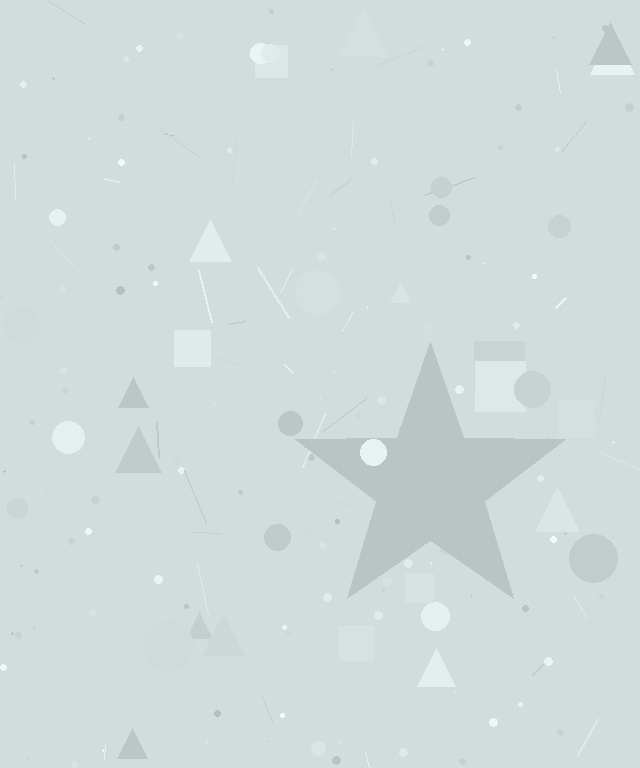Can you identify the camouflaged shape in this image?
The camouflaged shape is a star.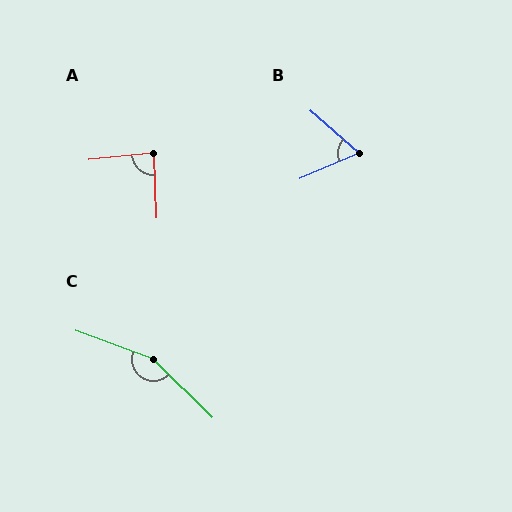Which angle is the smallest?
B, at approximately 64 degrees.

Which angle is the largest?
C, at approximately 156 degrees.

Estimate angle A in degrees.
Approximately 87 degrees.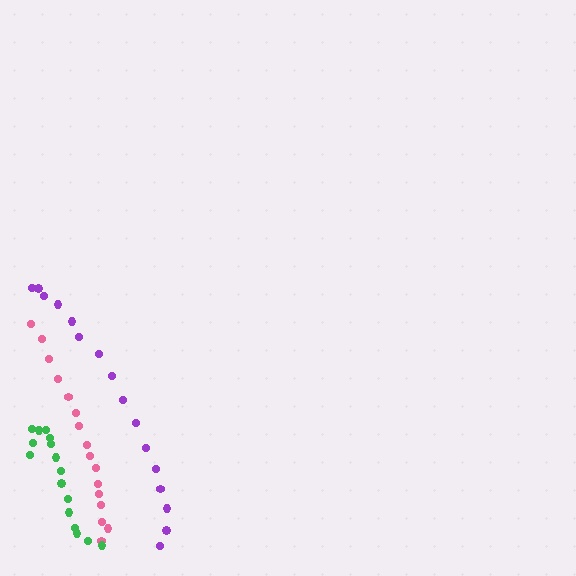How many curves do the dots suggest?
There are 3 distinct paths.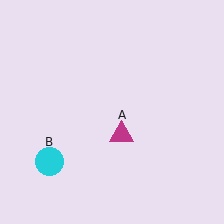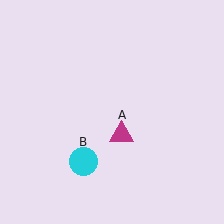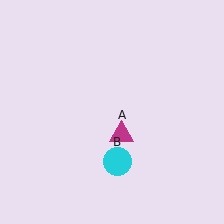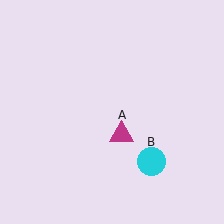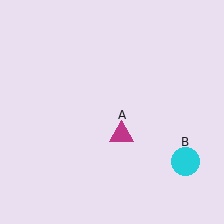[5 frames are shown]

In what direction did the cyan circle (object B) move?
The cyan circle (object B) moved right.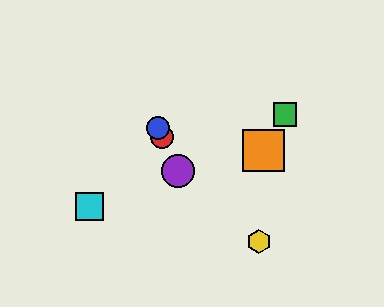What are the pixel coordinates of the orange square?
The orange square is at (264, 150).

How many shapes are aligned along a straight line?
3 shapes (the red circle, the blue circle, the purple circle) are aligned along a straight line.